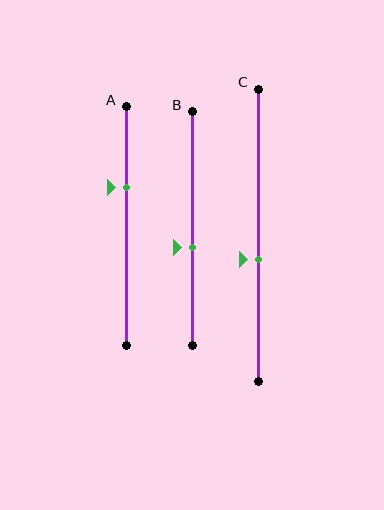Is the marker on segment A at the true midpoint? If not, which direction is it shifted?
No, the marker on segment A is shifted upward by about 16% of the segment length.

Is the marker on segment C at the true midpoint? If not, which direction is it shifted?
No, the marker on segment C is shifted downward by about 8% of the segment length.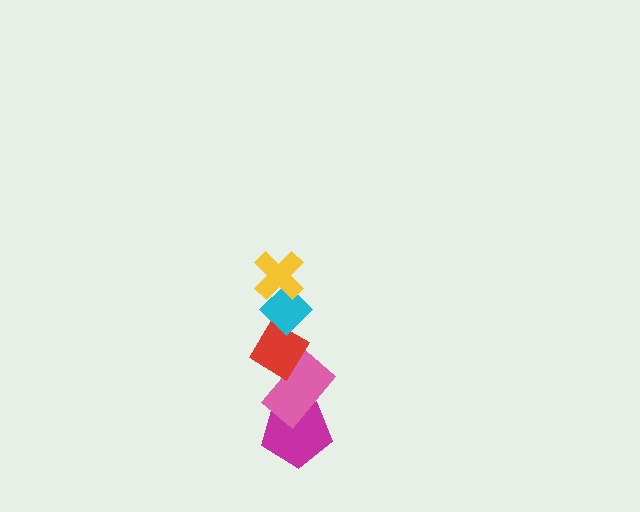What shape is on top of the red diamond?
The cyan diamond is on top of the red diamond.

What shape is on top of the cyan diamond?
The yellow cross is on top of the cyan diamond.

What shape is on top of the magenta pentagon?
The pink rectangle is on top of the magenta pentagon.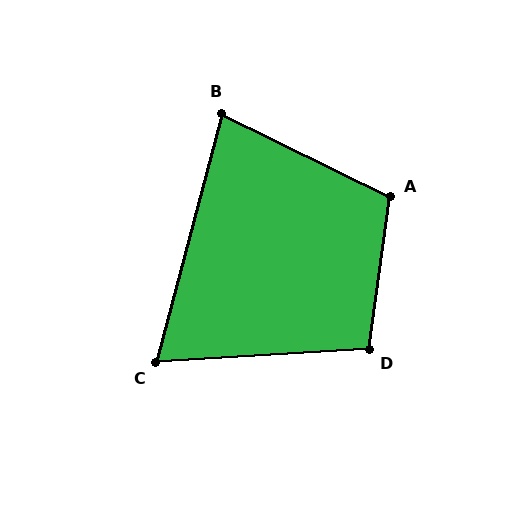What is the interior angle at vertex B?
Approximately 79 degrees (acute).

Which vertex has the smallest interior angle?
C, at approximately 72 degrees.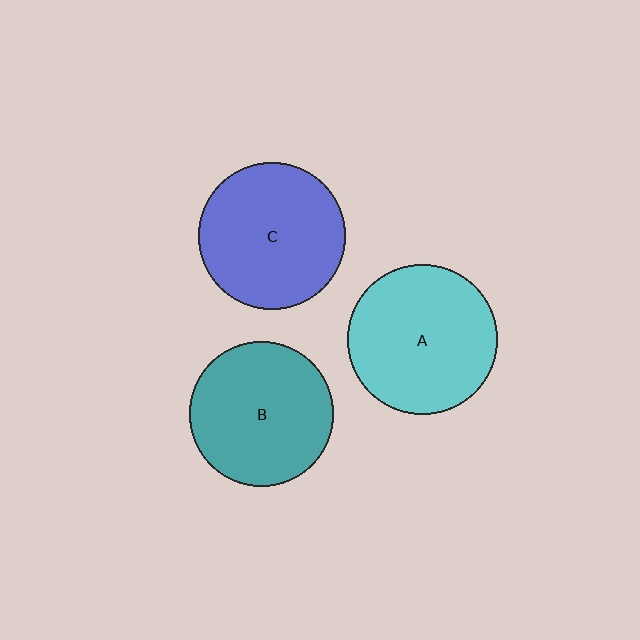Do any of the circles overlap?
No, none of the circles overlap.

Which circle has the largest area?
Circle A (cyan).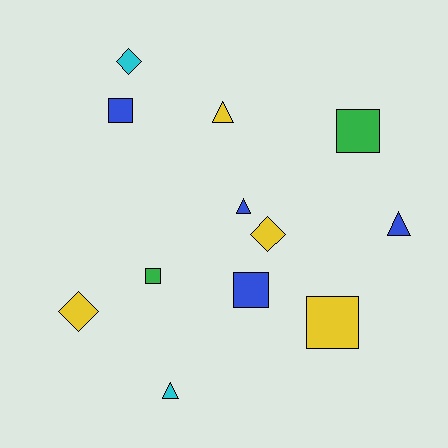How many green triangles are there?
There are no green triangles.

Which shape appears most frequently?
Square, with 5 objects.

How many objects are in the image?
There are 12 objects.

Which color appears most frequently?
Yellow, with 4 objects.